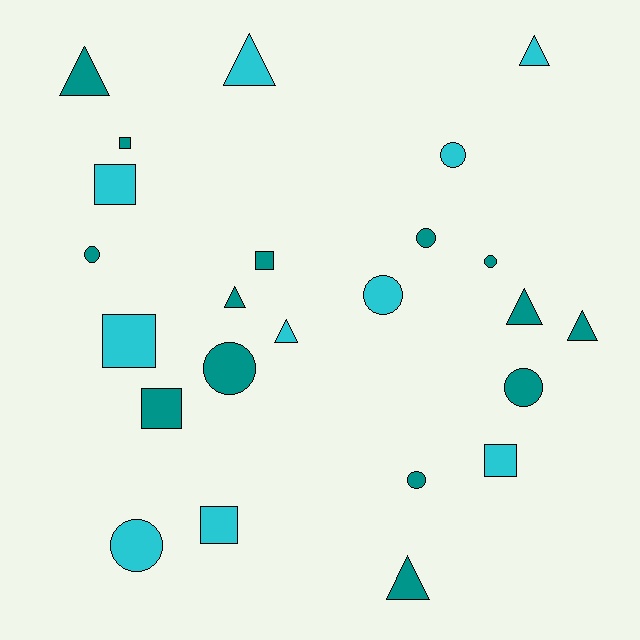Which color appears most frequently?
Teal, with 14 objects.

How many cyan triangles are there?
There are 3 cyan triangles.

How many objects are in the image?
There are 24 objects.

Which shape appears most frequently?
Circle, with 9 objects.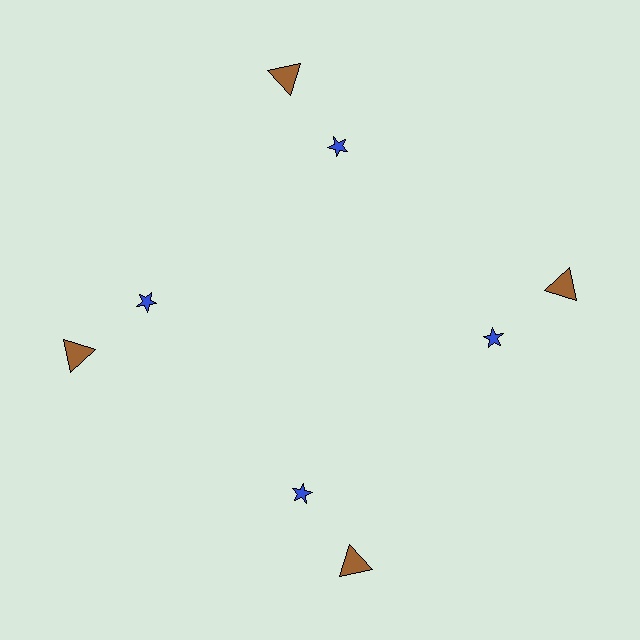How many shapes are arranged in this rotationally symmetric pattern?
There are 8 shapes, arranged in 4 groups of 2.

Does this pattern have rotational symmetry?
Yes, this pattern has 4-fold rotational symmetry. It looks the same after rotating 90 degrees around the center.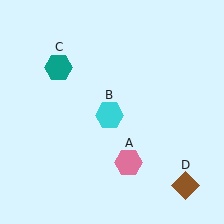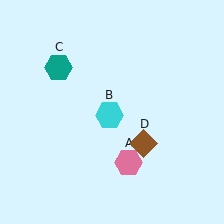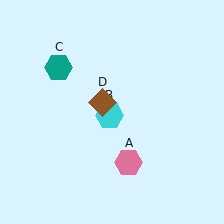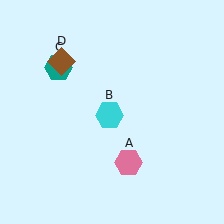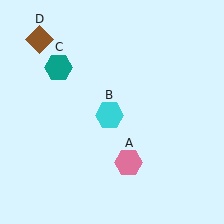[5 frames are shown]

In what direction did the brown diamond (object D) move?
The brown diamond (object D) moved up and to the left.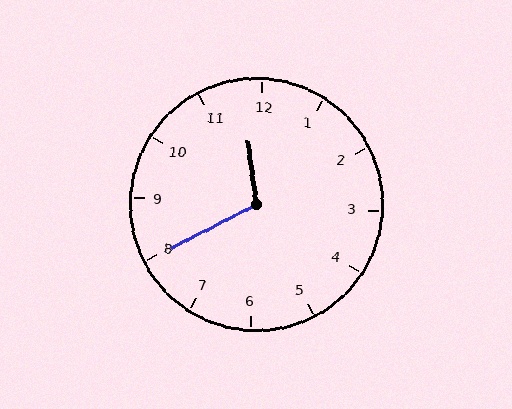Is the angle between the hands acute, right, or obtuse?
It is obtuse.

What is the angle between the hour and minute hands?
Approximately 110 degrees.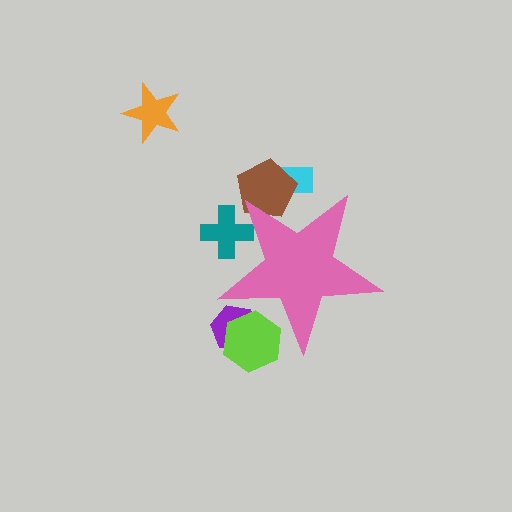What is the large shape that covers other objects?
A pink star.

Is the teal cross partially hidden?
Yes, the teal cross is partially hidden behind the pink star.